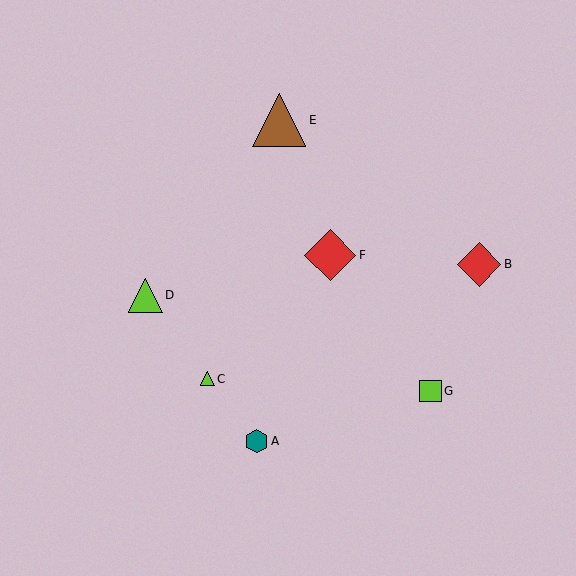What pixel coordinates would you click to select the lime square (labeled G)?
Click at (430, 391) to select the lime square G.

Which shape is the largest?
The brown triangle (labeled E) is the largest.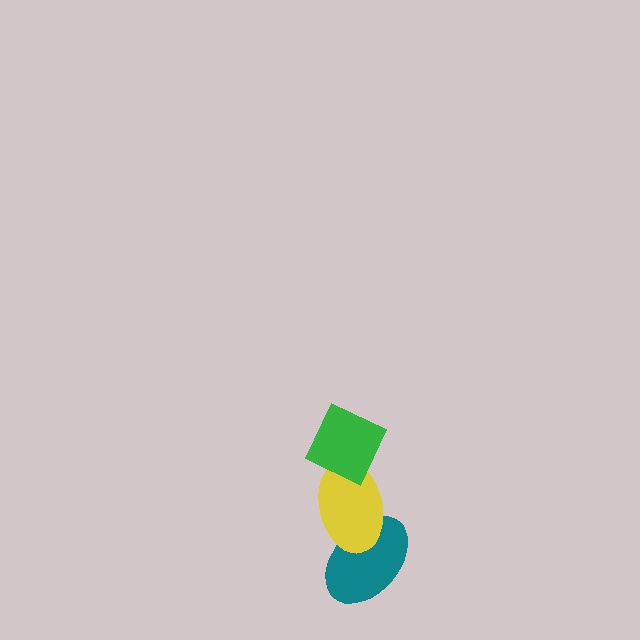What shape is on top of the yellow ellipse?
The green diamond is on top of the yellow ellipse.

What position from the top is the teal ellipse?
The teal ellipse is 3rd from the top.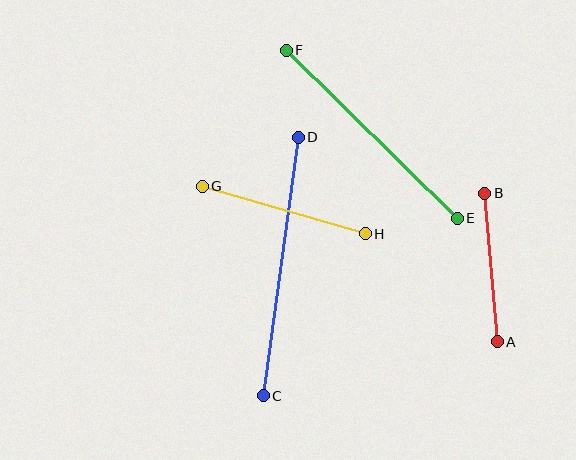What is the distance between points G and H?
The distance is approximately 170 pixels.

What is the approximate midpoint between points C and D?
The midpoint is at approximately (281, 267) pixels.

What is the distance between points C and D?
The distance is approximately 260 pixels.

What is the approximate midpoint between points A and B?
The midpoint is at approximately (491, 268) pixels.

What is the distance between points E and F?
The distance is approximately 240 pixels.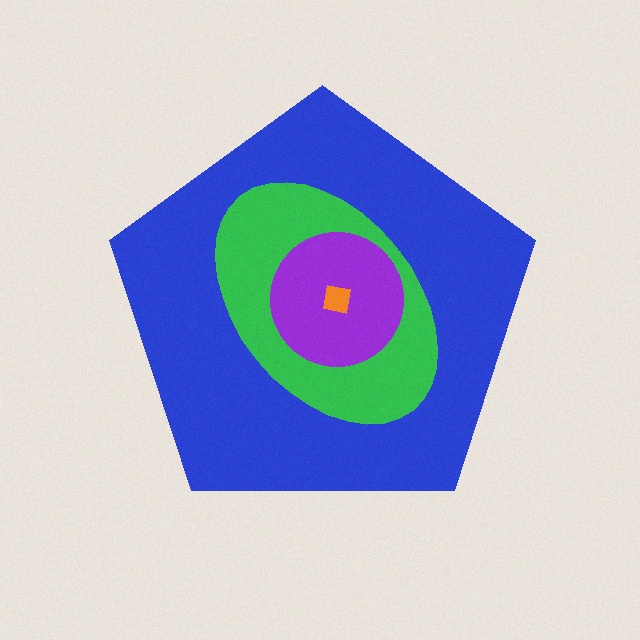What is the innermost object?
The orange square.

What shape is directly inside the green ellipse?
The purple circle.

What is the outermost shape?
The blue pentagon.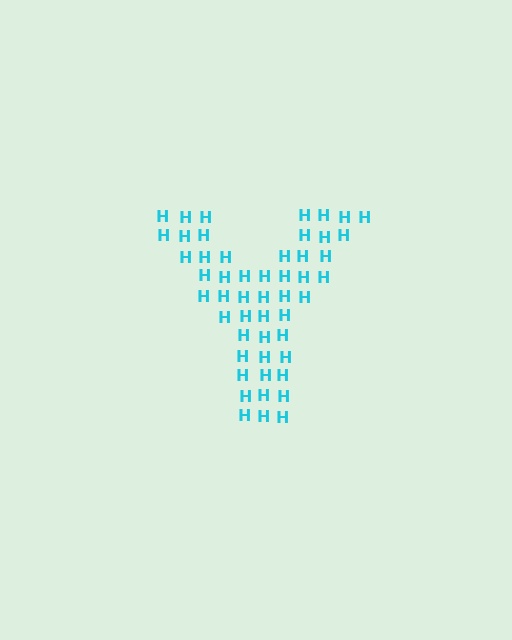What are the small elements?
The small elements are letter H's.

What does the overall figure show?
The overall figure shows the letter Y.